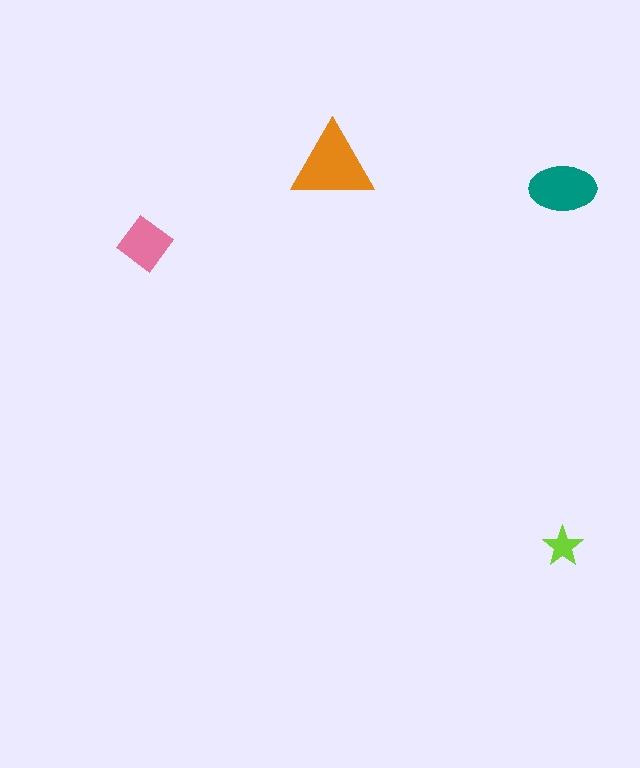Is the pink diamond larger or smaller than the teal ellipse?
Smaller.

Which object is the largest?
The orange triangle.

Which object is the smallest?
The lime star.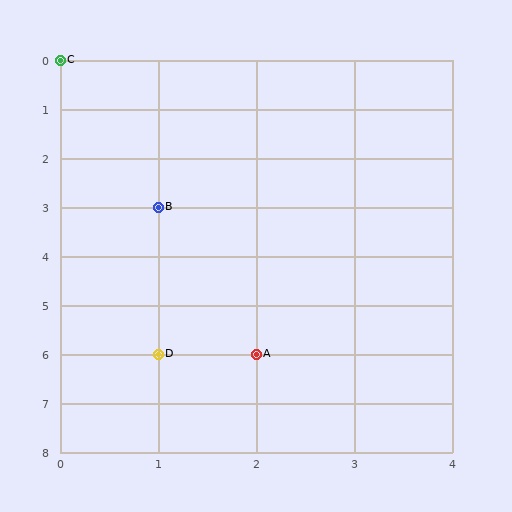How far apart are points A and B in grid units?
Points A and B are 1 column and 3 rows apart (about 3.2 grid units diagonally).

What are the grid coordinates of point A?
Point A is at grid coordinates (2, 6).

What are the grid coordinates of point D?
Point D is at grid coordinates (1, 6).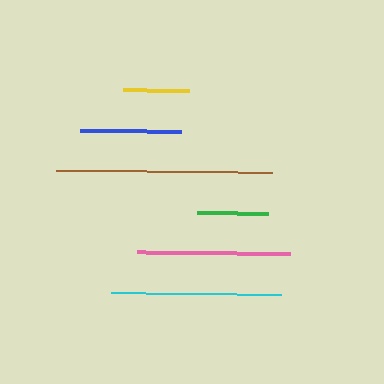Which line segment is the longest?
The brown line is the longest at approximately 216 pixels.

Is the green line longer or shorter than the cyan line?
The cyan line is longer than the green line.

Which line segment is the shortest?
The yellow line is the shortest at approximately 66 pixels.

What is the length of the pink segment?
The pink segment is approximately 153 pixels long.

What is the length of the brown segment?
The brown segment is approximately 216 pixels long.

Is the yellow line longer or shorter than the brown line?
The brown line is longer than the yellow line.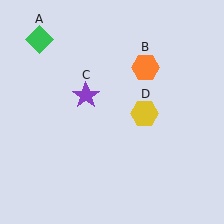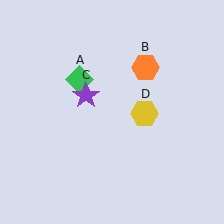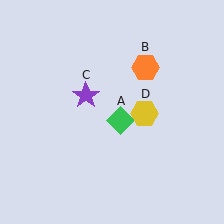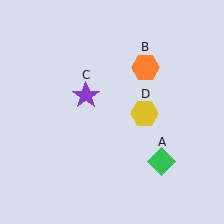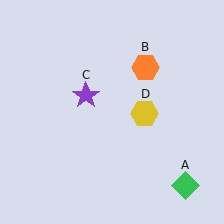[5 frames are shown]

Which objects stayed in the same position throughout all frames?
Orange hexagon (object B) and purple star (object C) and yellow hexagon (object D) remained stationary.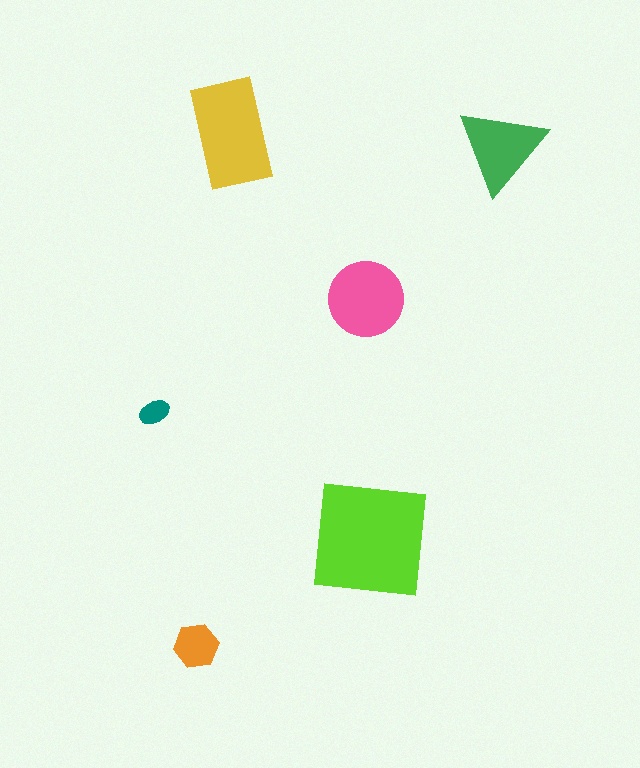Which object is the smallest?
The teal ellipse.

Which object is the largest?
The lime square.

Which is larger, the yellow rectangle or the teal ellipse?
The yellow rectangle.